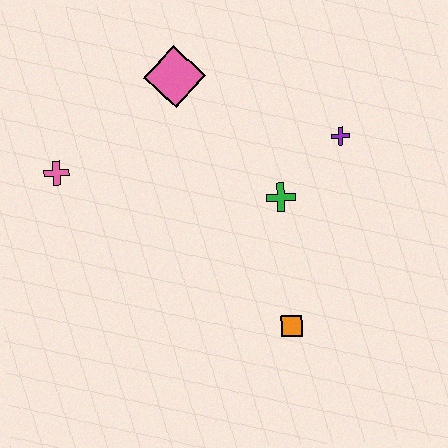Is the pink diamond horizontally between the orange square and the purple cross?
No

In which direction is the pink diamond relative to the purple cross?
The pink diamond is to the left of the purple cross.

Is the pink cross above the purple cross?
No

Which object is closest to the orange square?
The green cross is closest to the orange square.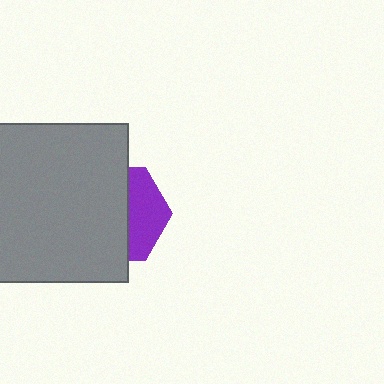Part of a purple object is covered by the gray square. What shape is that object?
It is a hexagon.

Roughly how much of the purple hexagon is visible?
A small part of it is visible (roughly 37%).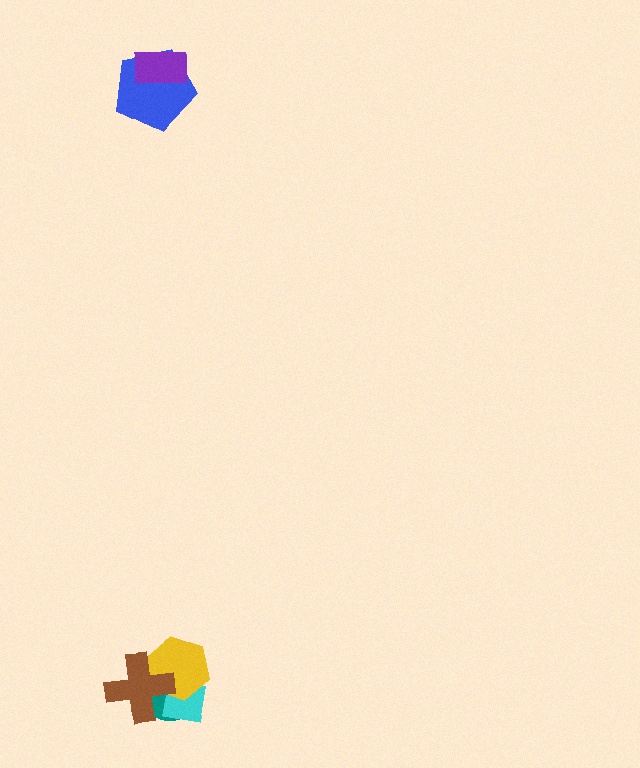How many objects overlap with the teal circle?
3 objects overlap with the teal circle.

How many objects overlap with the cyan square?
3 objects overlap with the cyan square.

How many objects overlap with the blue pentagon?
1 object overlaps with the blue pentagon.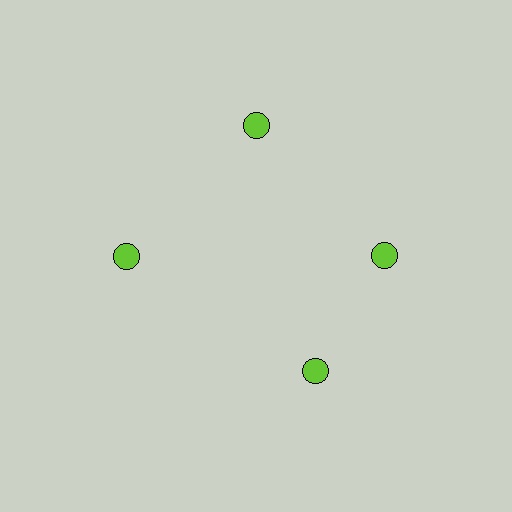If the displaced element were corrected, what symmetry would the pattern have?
It would have 4-fold rotational symmetry — the pattern would map onto itself every 90 degrees.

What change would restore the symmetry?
The symmetry would be restored by rotating it back into even spacing with its neighbors so that all 4 circles sit at equal angles and equal distance from the center.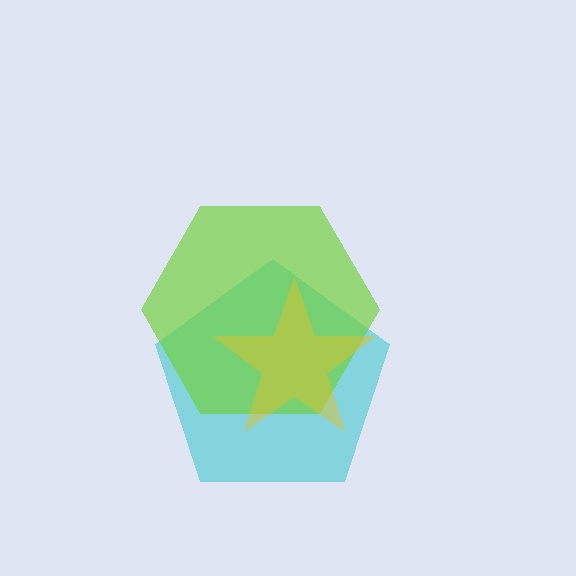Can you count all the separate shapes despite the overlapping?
Yes, there are 3 separate shapes.